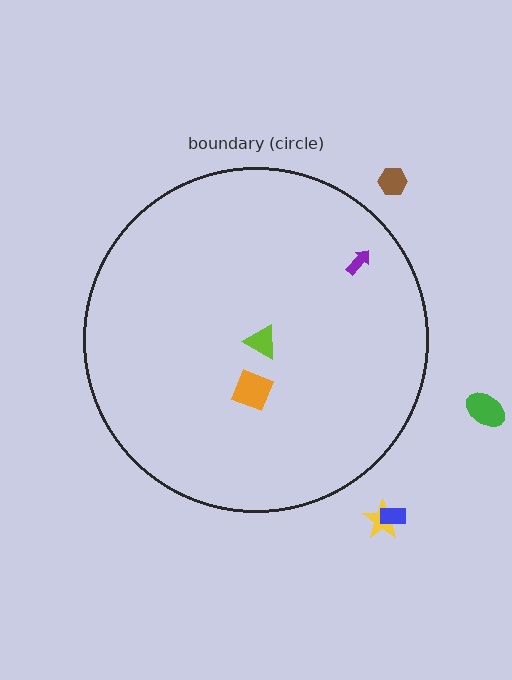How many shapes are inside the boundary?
3 inside, 4 outside.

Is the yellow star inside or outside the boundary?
Outside.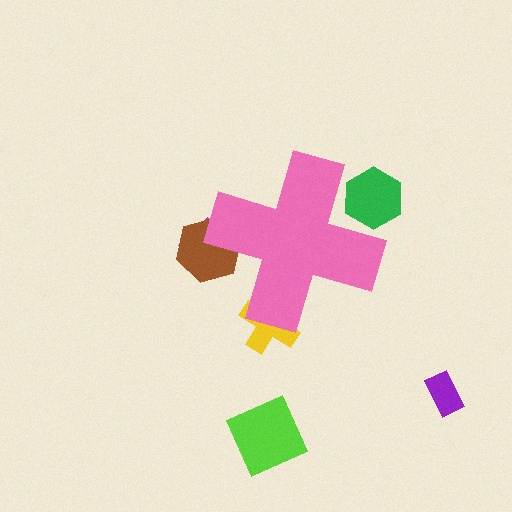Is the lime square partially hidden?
No, the lime square is fully visible.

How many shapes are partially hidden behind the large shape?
4 shapes are partially hidden.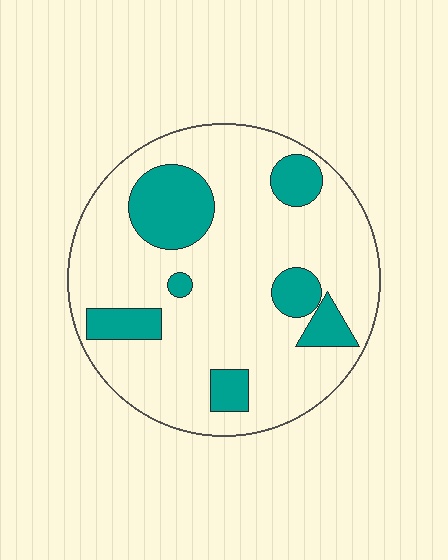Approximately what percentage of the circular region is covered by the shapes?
Approximately 20%.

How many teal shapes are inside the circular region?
7.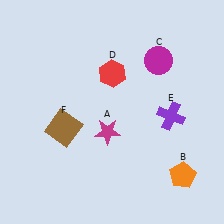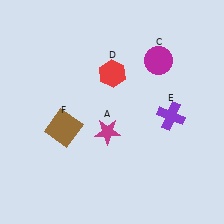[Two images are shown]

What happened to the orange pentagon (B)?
The orange pentagon (B) was removed in Image 2. It was in the bottom-right area of Image 1.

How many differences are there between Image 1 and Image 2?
There is 1 difference between the two images.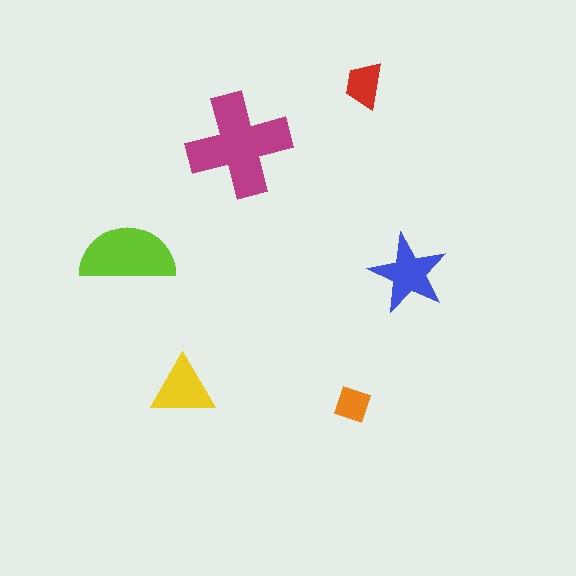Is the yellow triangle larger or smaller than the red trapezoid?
Larger.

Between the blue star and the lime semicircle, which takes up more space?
The lime semicircle.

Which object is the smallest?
The orange diamond.